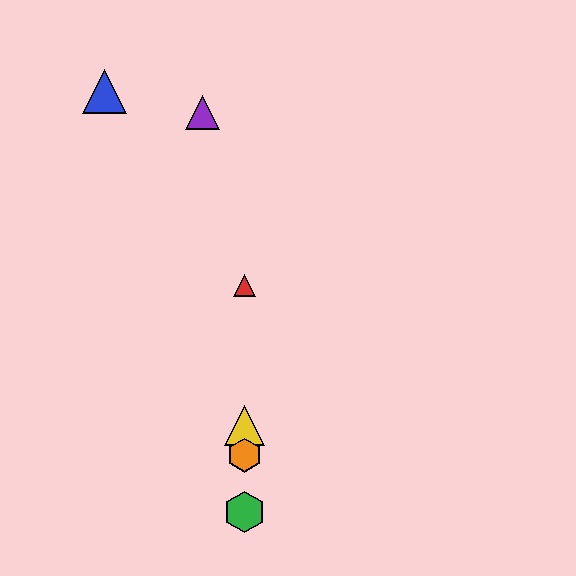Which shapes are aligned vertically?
The red triangle, the green hexagon, the yellow triangle, the orange hexagon are aligned vertically.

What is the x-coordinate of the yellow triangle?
The yellow triangle is at x≈244.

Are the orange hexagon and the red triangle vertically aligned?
Yes, both are at x≈244.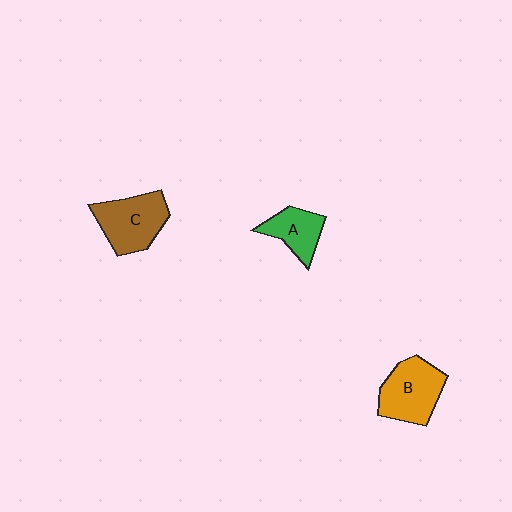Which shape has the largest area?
Shape B (orange).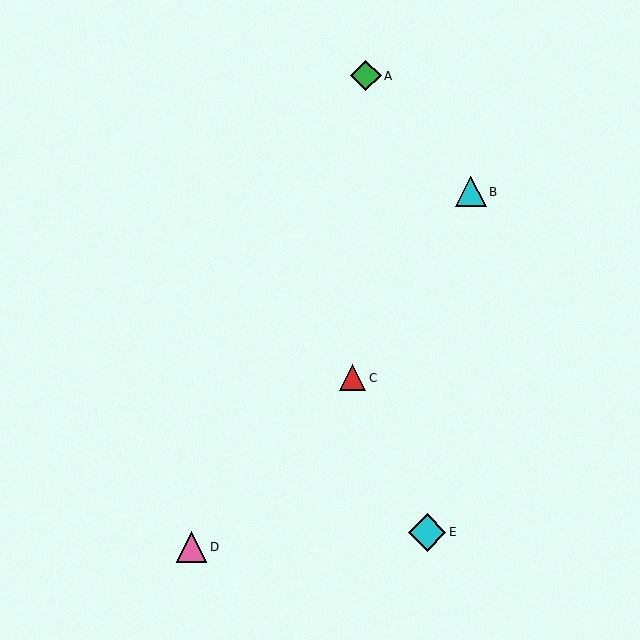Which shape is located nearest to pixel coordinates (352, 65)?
The green diamond (labeled A) at (366, 76) is nearest to that location.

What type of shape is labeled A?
Shape A is a green diamond.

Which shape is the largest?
The cyan diamond (labeled E) is the largest.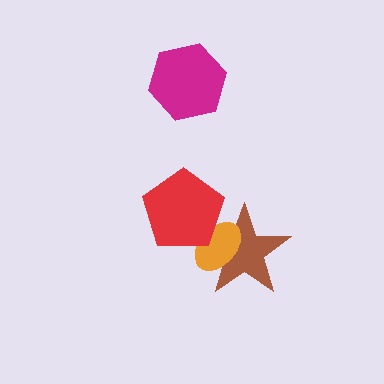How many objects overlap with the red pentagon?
2 objects overlap with the red pentagon.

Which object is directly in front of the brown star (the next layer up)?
The orange ellipse is directly in front of the brown star.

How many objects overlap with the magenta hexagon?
0 objects overlap with the magenta hexagon.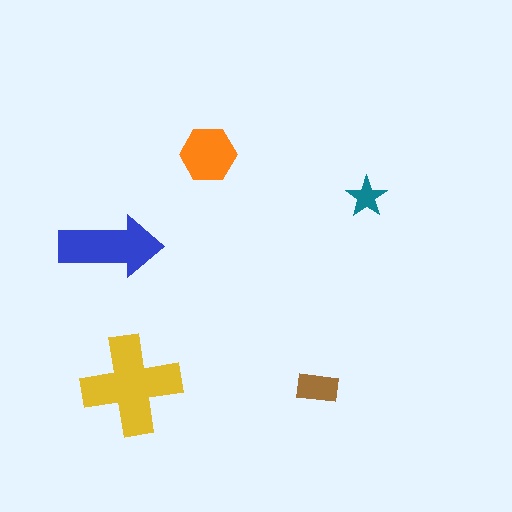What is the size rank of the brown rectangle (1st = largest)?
4th.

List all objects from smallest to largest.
The teal star, the brown rectangle, the orange hexagon, the blue arrow, the yellow cross.